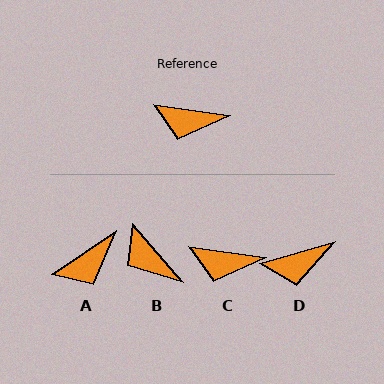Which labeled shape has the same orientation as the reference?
C.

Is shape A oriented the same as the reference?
No, it is off by about 42 degrees.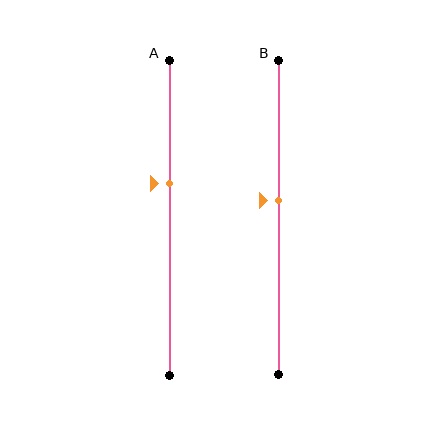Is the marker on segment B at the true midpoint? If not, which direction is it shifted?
No, the marker on segment B is shifted upward by about 5% of the segment length.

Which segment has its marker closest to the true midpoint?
Segment B has its marker closest to the true midpoint.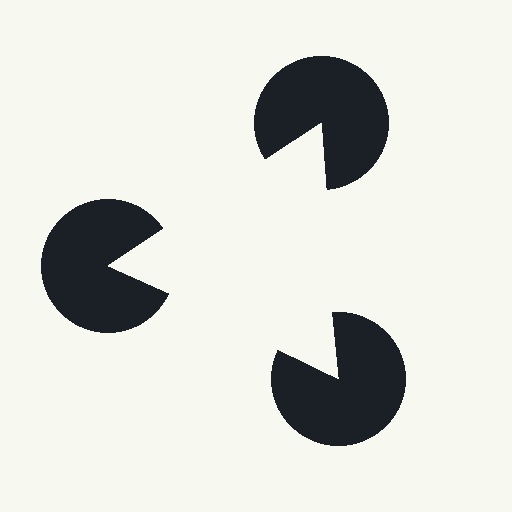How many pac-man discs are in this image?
There are 3 — one at each vertex of the illusory triangle.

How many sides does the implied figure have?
3 sides.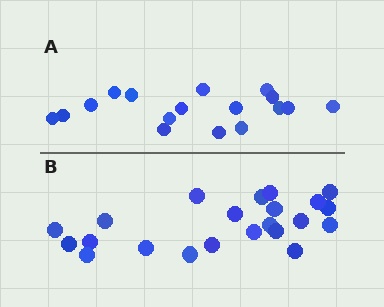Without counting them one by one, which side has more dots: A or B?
Region B (the bottom region) has more dots.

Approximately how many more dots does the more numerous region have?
Region B has about 5 more dots than region A.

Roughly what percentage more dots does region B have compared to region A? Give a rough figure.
About 30% more.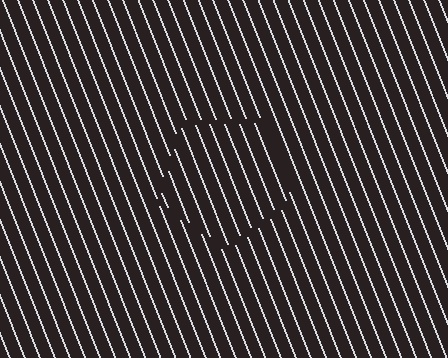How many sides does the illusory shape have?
5 sides — the line-ends trace a pentagon.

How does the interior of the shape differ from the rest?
The interior of the shape contains the same grating, shifted by half a period — the contour is defined by the phase discontinuity where line-ends from the inner and outer gratings abut.